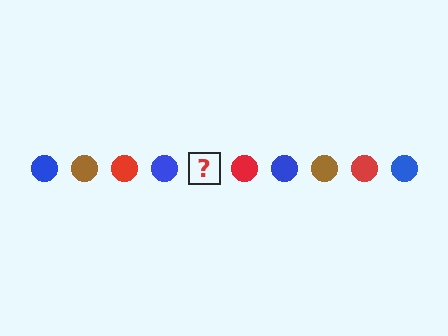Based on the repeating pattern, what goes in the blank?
The blank should be a brown circle.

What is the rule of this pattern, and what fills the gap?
The rule is that the pattern cycles through blue, brown, red circles. The gap should be filled with a brown circle.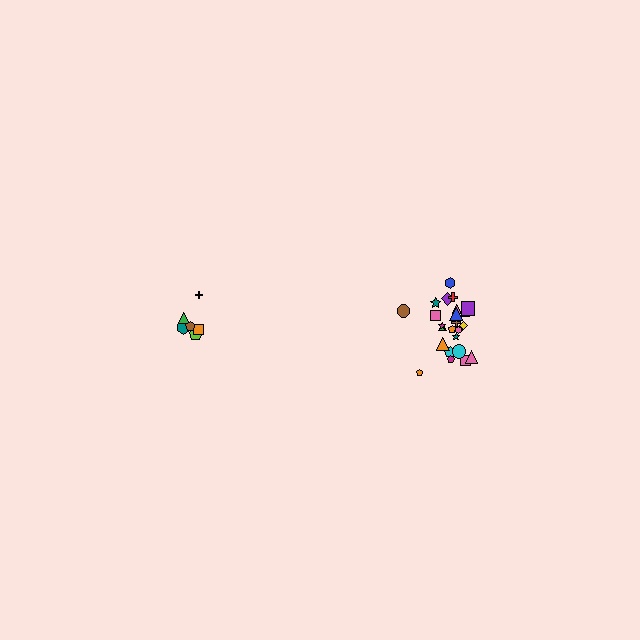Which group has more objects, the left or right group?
The right group.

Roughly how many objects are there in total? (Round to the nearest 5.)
Roughly 30 objects in total.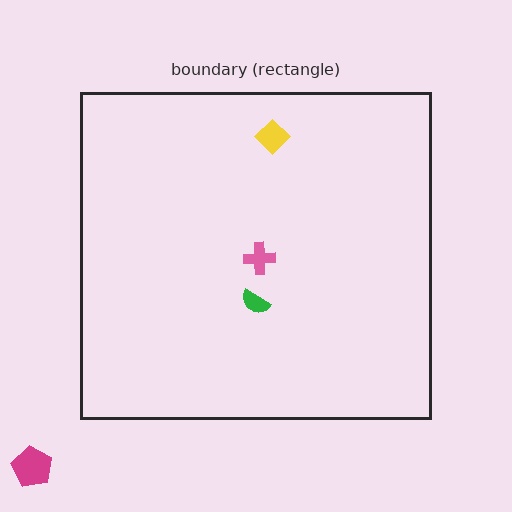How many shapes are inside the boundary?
3 inside, 1 outside.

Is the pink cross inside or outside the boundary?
Inside.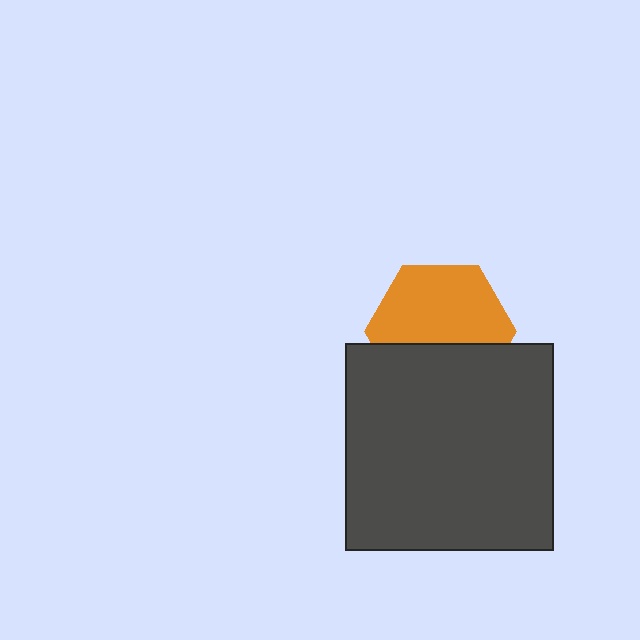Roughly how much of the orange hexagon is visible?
About half of it is visible (roughly 62%).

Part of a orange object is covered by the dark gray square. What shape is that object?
It is a hexagon.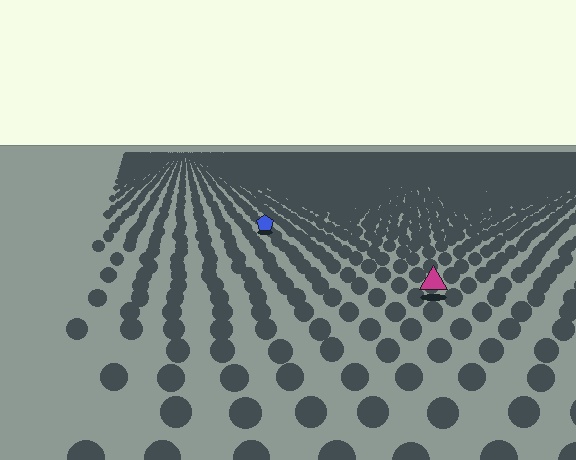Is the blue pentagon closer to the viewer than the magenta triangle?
No. The magenta triangle is closer — you can tell from the texture gradient: the ground texture is coarser near it.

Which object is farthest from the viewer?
The blue pentagon is farthest from the viewer. It appears smaller and the ground texture around it is denser.